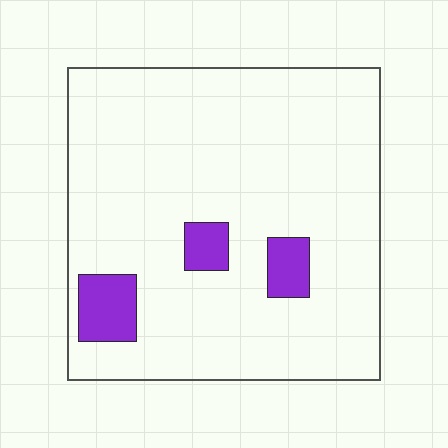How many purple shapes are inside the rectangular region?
3.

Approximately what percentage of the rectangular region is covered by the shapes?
Approximately 10%.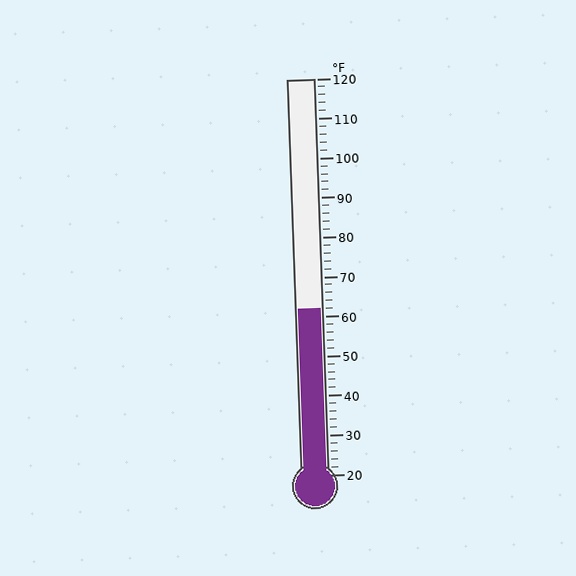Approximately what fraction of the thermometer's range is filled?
The thermometer is filled to approximately 40% of its range.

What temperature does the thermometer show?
The thermometer shows approximately 62°F.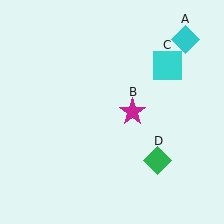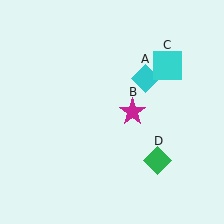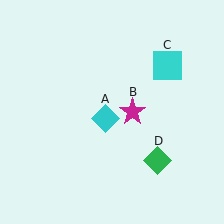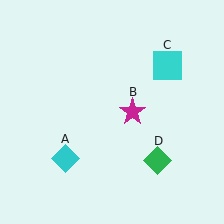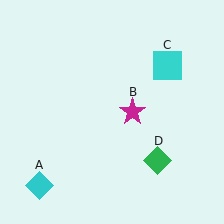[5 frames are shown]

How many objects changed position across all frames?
1 object changed position: cyan diamond (object A).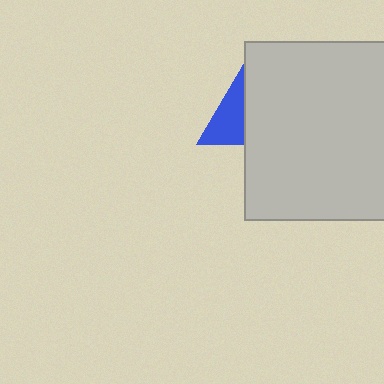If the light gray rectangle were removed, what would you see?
You would see the complete blue triangle.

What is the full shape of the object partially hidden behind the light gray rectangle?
The partially hidden object is a blue triangle.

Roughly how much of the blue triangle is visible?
A small part of it is visible (roughly 45%).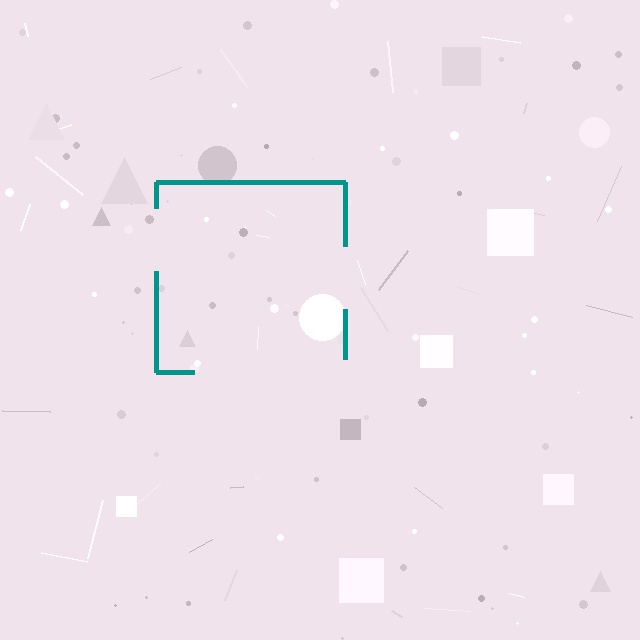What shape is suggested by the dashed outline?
The dashed outline suggests a square.